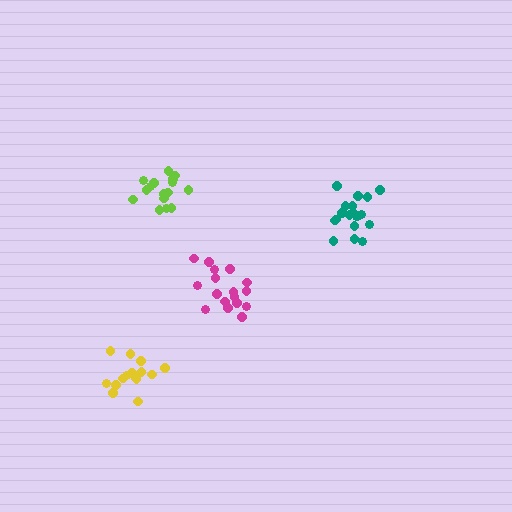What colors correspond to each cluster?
The clusters are colored: yellow, magenta, lime, teal.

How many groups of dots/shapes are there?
There are 4 groups.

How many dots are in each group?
Group 1: 15 dots, Group 2: 17 dots, Group 3: 16 dots, Group 4: 19 dots (67 total).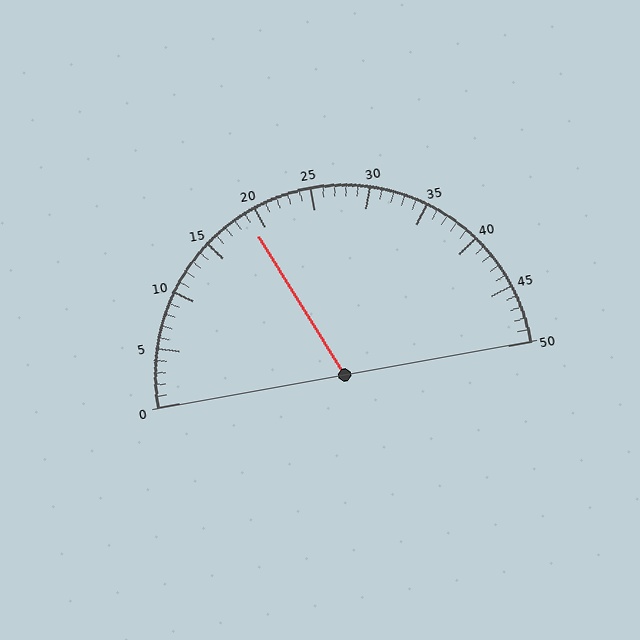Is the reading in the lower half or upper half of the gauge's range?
The reading is in the lower half of the range (0 to 50).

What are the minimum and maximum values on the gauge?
The gauge ranges from 0 to 50.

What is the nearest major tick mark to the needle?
The nearest major tick mark is 20.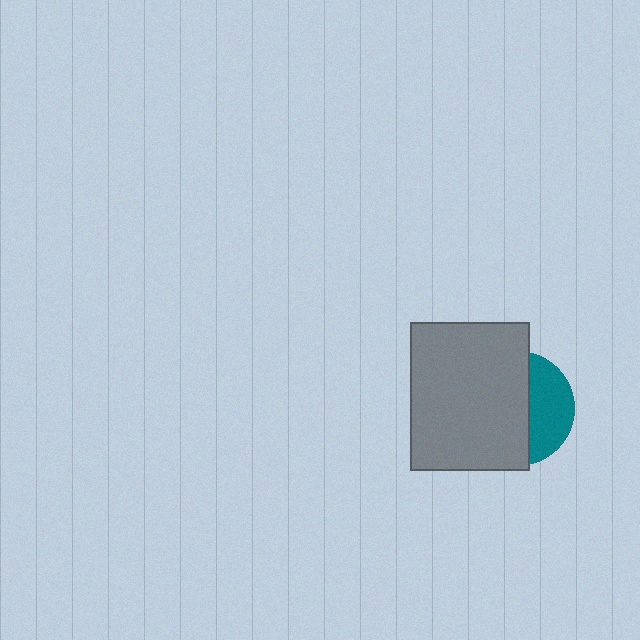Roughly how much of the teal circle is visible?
A small part of it is visible (roughly 37%).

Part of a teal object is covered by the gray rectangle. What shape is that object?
It is a circle.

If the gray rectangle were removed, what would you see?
You would see the complete teal circle.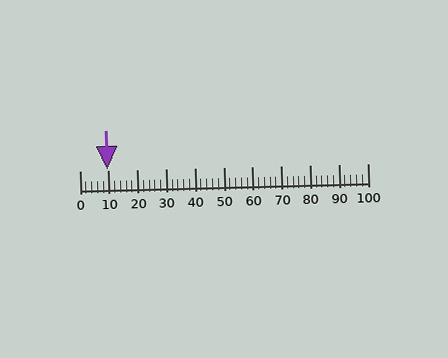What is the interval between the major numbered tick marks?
The major tick marks are spaced 10 units apart.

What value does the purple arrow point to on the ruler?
The purple arrow points to approximately 9.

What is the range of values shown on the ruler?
The ruler shows values from 0 to 100.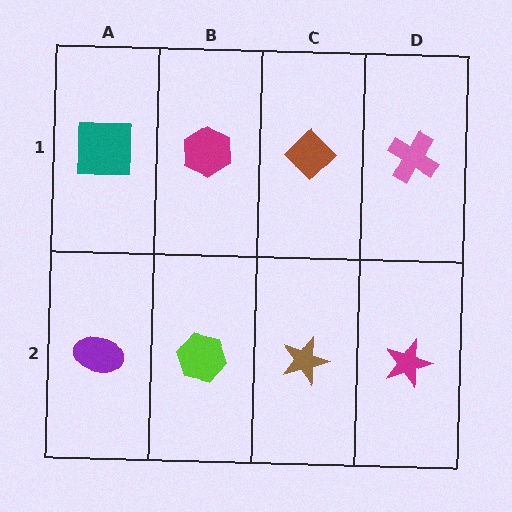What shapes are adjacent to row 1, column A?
A purple ellipse (row 2, column A), a magenta hexagon (row 1, column B).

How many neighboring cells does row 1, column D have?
2.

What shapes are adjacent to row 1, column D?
A magenta star (row 2, column D), a brown diamond (row 1, column C).